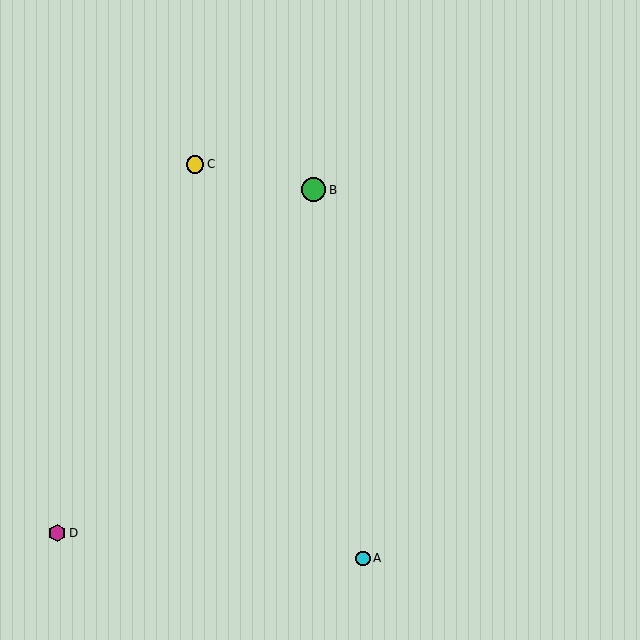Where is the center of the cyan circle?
The center of the cyan circle is at (363, 558).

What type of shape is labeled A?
Shape A is a cyan circle.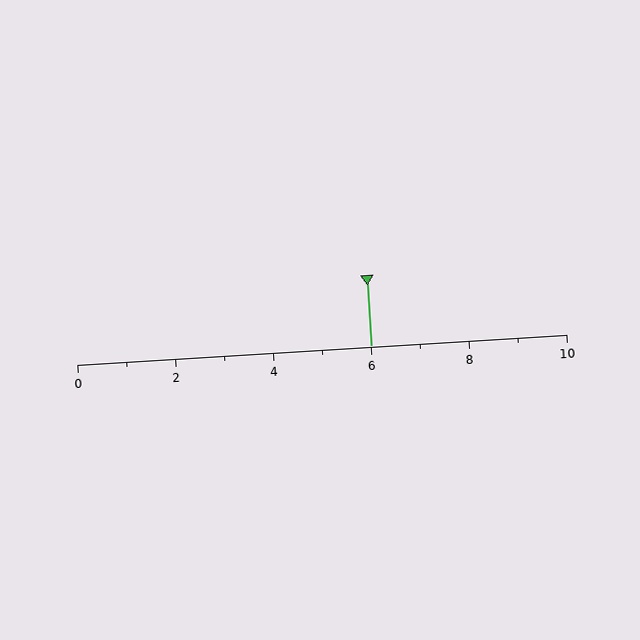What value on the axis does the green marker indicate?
The marker indicates approximately 6.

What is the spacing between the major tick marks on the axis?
The major ticks are spaced 2 apart.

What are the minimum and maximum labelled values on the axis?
The axis runs from 0 to 10.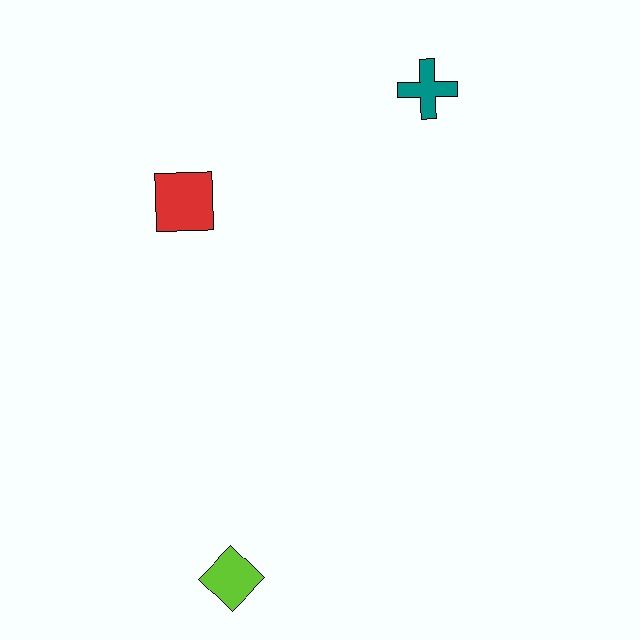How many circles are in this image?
There are no circles.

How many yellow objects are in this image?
There are no yellow objects.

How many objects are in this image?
There are 3 objects.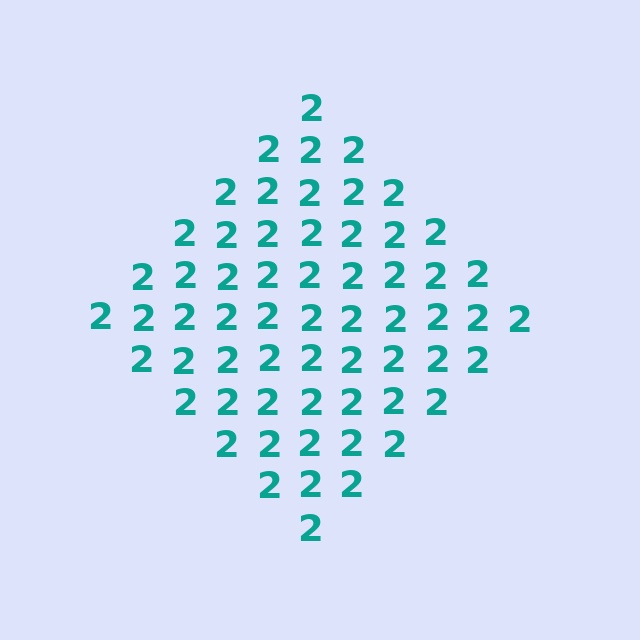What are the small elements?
The small elements are digit 2's.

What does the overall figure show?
The overall figure shows a diamond.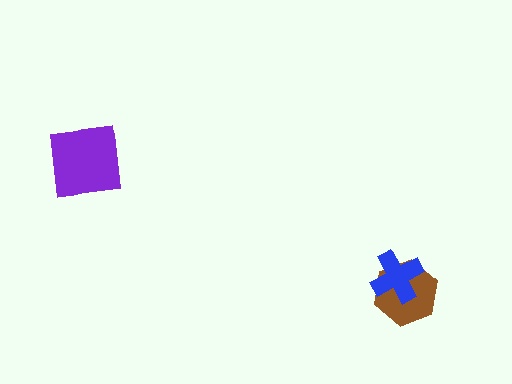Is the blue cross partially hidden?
No, no other shape covers it.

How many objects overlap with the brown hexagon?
1 object overlaps with the brown hexagon.